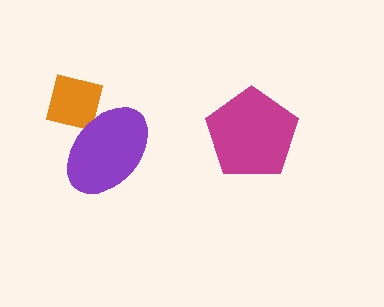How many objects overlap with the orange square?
1 object overlaps with the orange square.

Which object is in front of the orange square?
The purple ellipse is in front of the orange square.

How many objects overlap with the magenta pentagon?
0 objects overlap with the magenta pentagon.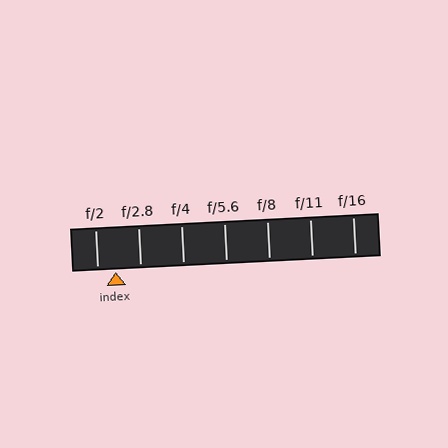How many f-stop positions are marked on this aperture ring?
There are 7 f-stop positions marked.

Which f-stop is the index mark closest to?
The index mark is closest to f/2.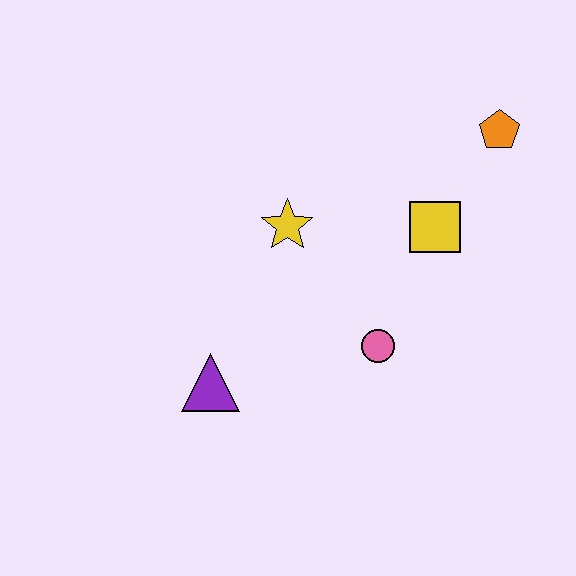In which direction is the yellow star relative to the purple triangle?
The yellow star is above the purple triangle.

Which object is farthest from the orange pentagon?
The purple triangle is farthest from the orange pentagon.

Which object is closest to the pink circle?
The yellow square is closest to the pink circle.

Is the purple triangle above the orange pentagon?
No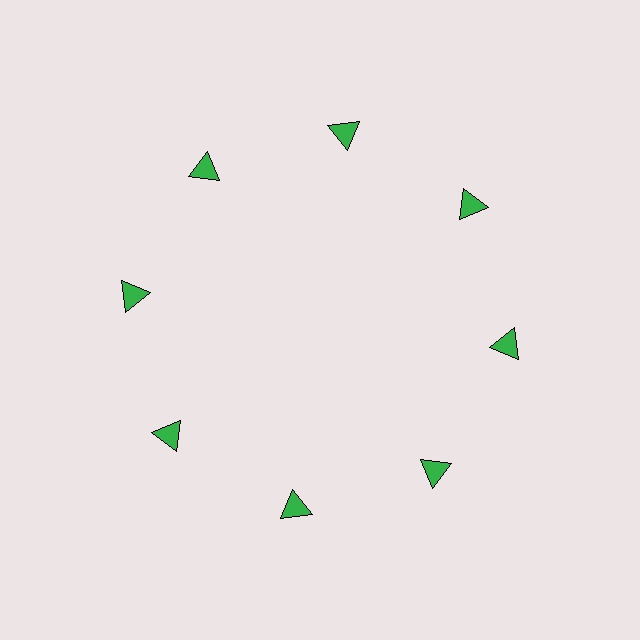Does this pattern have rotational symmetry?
Yes, this pattern has 8-fold rotational symmetry. It looks the same after rotating 45 degrees around the center.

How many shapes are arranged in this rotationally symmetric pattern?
There are 8 shapes, arranged in 8 groups of 1.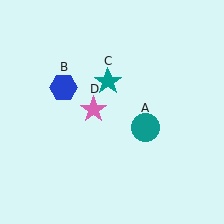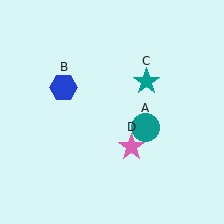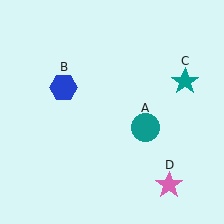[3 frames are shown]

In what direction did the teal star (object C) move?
The teal star (object C) moved right.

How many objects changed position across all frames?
2 objects changed position: teal star (object C), pink star (object D).